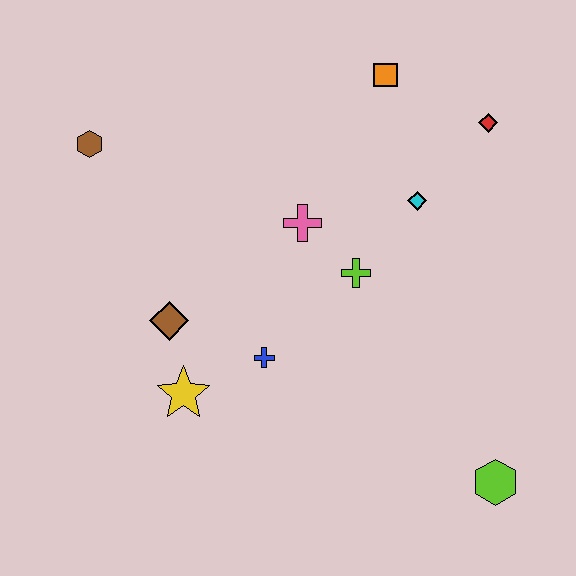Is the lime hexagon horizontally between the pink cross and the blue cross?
No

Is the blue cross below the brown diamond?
Yes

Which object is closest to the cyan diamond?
The lime cross is closest to the cyan diamond.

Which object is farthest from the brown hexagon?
The lime hexagon is farthest from the brown hexagon.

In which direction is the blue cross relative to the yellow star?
The blue cross is to the right of the yellow star.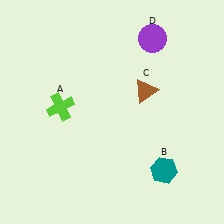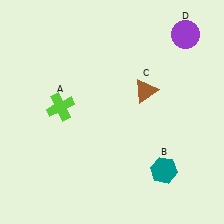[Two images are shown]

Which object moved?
The purple circle (D) moved right.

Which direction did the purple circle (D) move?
The purple circle (D) moved right.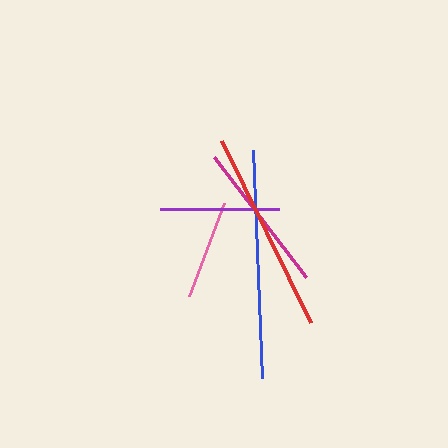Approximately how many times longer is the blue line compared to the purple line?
The blue line is approximately 1.9 times the length of the purple line.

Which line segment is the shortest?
The pink line is the shortest at approximately 99 pixels.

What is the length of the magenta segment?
The magenta segment is approximately 151 pixels long.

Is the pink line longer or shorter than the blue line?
The blue line is longer than the pink line.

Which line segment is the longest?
The blue line is the longest at approximately 228 pixels.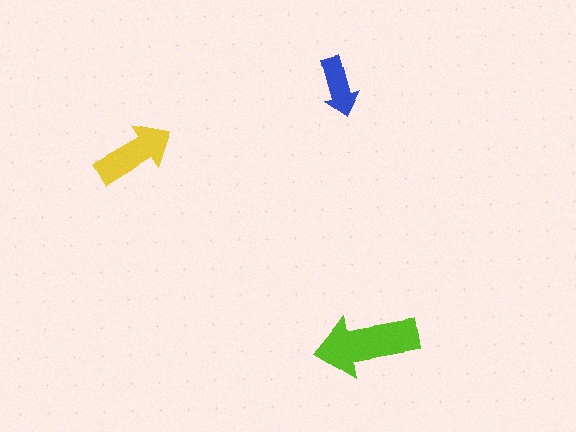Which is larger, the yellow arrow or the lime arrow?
The lime one.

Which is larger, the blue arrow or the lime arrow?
The lime one.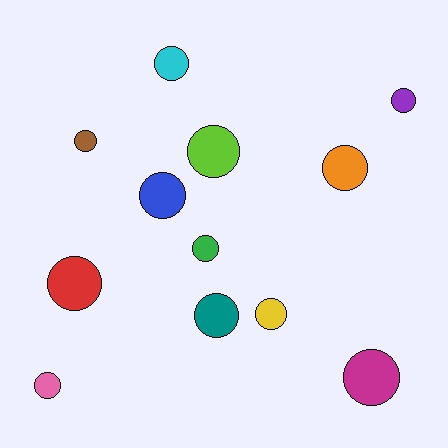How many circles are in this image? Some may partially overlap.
There are 12 circles.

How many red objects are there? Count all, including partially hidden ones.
There is 1 red object.